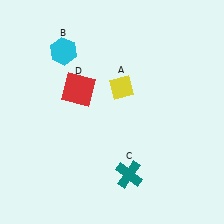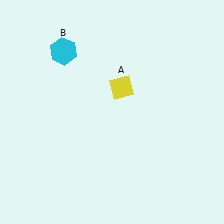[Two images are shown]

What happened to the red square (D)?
The red square (D) was removed in Image 2. It was in the top-left area of Image 1.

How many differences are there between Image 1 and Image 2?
There are 2 differences between the two images.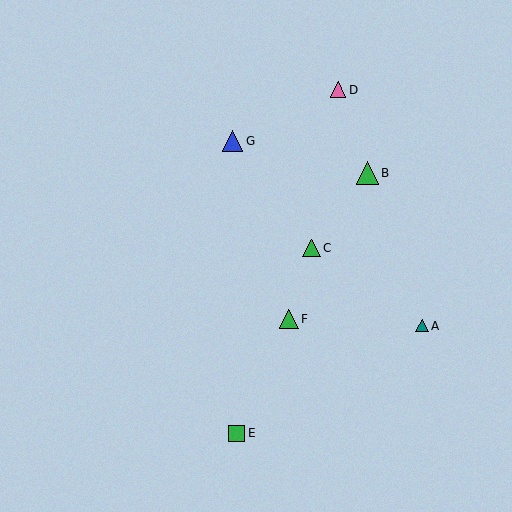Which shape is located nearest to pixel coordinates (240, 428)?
The green square (labeled E) at (237, 433) is nearest to that location.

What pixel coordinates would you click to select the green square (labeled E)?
Click at (237, 433) to select the green square E.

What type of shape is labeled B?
Shape B is a green triangle.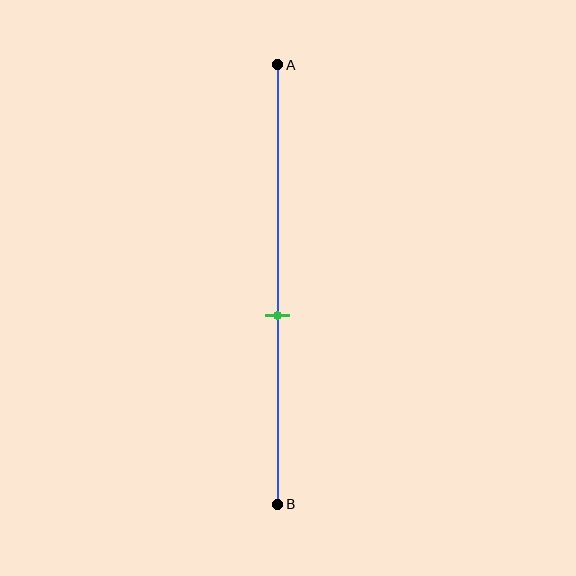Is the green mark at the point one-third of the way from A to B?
No, the mark is at about 55% from A, not at the 33% one-third point.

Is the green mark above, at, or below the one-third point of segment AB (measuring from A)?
The green mark is below the one-third point of segment AB.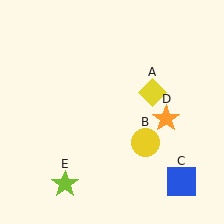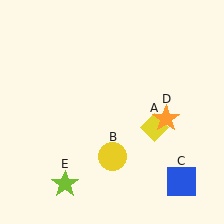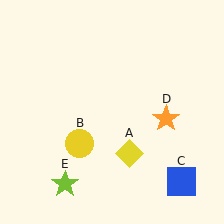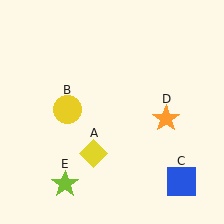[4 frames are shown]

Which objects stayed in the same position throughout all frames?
Blue square (object C) and orange star (object D) and lime star (object E) remained stationary.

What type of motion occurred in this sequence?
The yellow diamond (object A), yellow circle (object B) rotated clockwise around the center of the scene.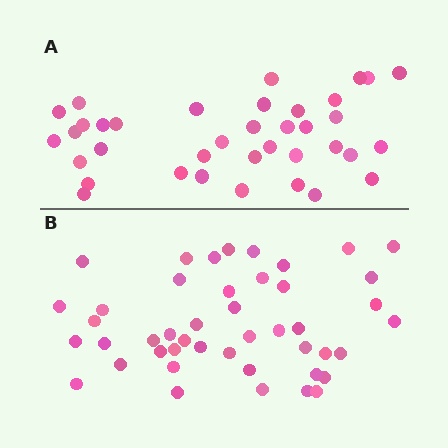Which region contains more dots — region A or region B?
Region B (the bottom region) has more dots.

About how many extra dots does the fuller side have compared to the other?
Region B has roughly 8 or so more dots than region A.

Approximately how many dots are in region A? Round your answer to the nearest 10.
About 40 dots. (The exact count is 37, which rounds to 40.)